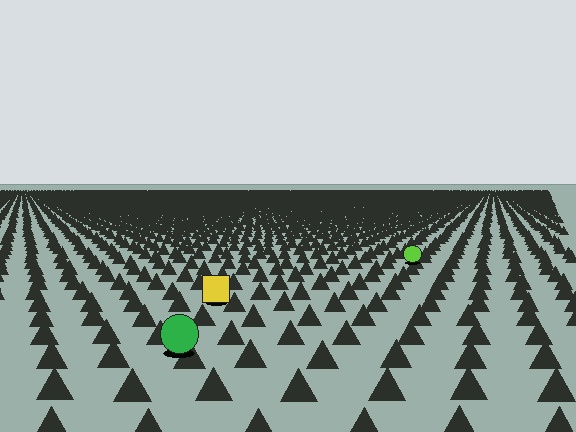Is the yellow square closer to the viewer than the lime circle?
Yes. The yellow square is closer — you can tell from the texture gradient: the ground texture is coarser near it.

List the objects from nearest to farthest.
From nearest to farthest: the green circle, the yellow square, the lime circle.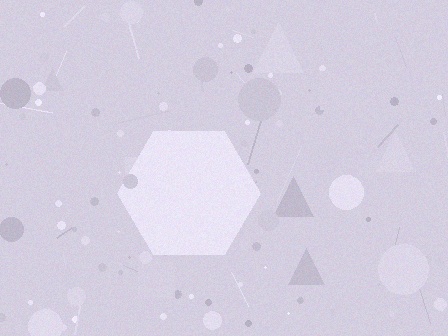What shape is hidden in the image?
A hexagon is hidden in the image.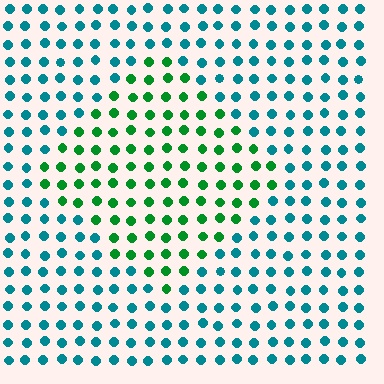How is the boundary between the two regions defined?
The boundary is defined purely by a slight shift in hue (about 49 degrees). Spacing, size, and orientation are identical on both sides.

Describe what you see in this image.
The image is filled with small teal elements in a uniform arrangement. A diamond-shaped region is visible where the elements are tinted to a slightly different hue, forming a subtle color boundary.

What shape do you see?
I see a diamond.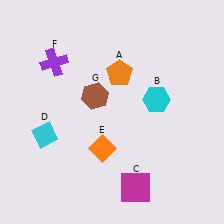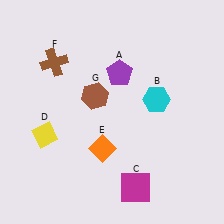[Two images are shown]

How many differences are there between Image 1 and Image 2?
There are 3 differences between the two images.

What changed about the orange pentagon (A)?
In Image 1, A is orange. In Image 2, it changed to purple.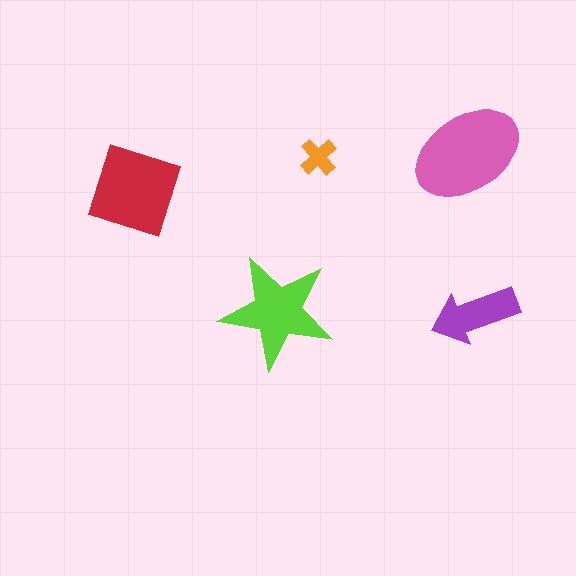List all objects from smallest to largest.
The orange cross, the purple arrow, the lime star, the red square, the pink ellipse.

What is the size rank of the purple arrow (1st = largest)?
4th.